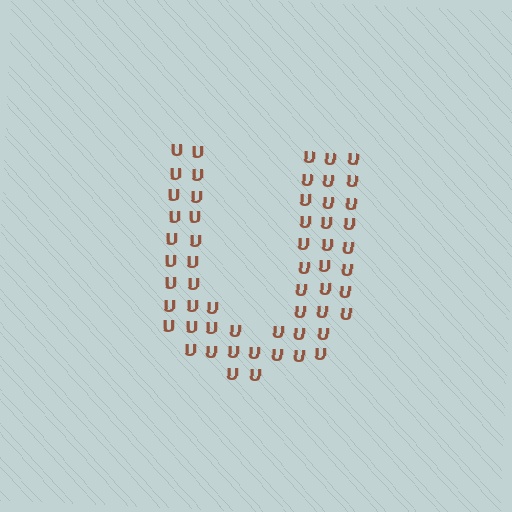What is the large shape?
The large shape is the letter U.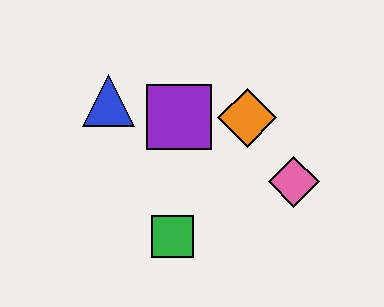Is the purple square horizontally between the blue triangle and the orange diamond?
Yes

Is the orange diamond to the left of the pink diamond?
Yes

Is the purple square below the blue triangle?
Yes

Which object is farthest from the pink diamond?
The blue triangle is farthest from the pink diamond.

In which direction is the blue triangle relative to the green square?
The blue triangle is above the green square.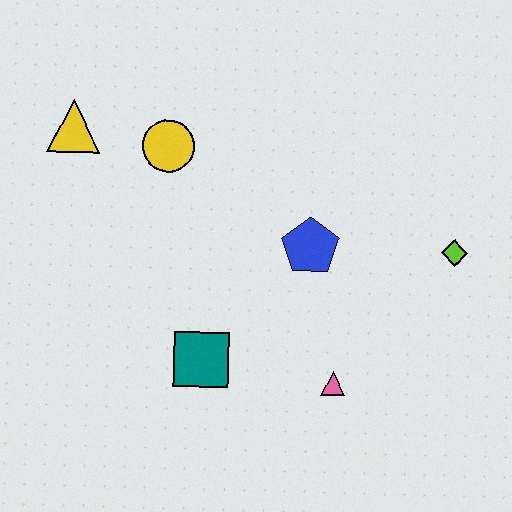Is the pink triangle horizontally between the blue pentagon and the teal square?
No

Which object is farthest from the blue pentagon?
The yellow triangle is farthest from the blue pentagon.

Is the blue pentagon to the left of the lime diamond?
Yes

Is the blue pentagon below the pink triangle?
No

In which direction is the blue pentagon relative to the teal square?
The blue pentagon is above the teal square.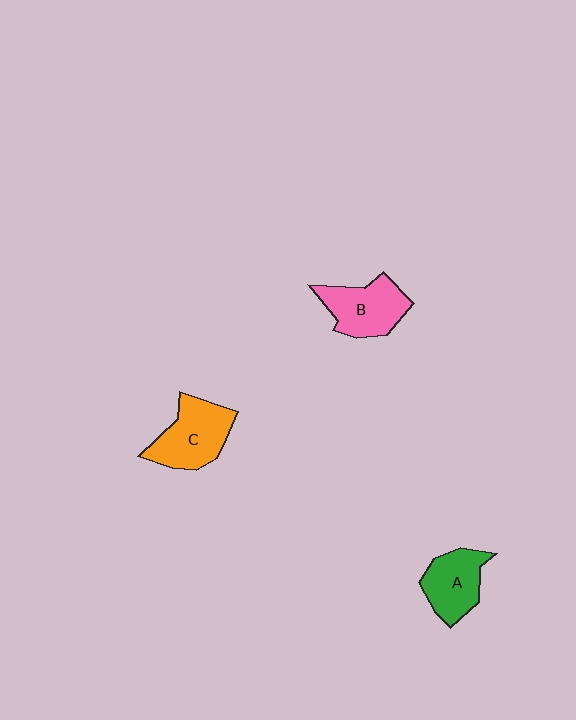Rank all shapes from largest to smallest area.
From largest to smallest: C (orange), B (pink), A (green).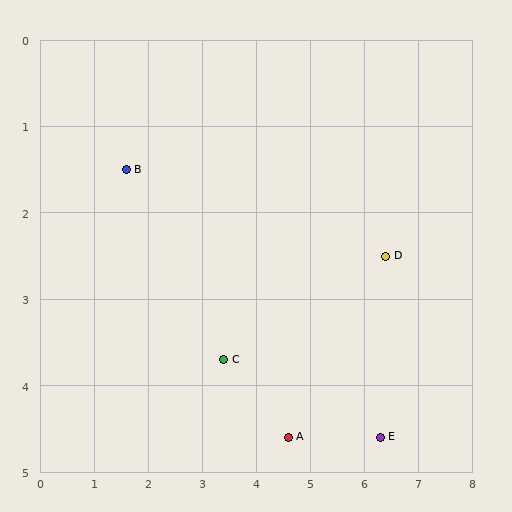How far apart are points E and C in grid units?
Points E and C are about 3.0 grid units apart.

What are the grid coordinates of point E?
Point E is at approximately (6.3, 4.6).